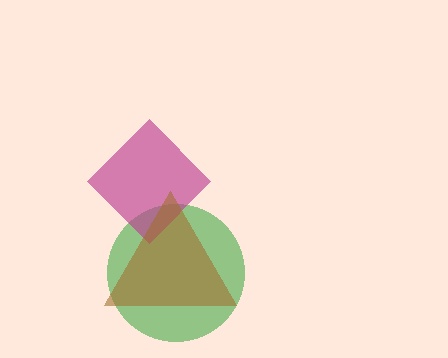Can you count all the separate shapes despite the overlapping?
Yes, there are 3 separate shapes.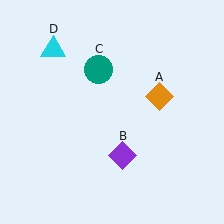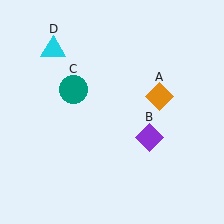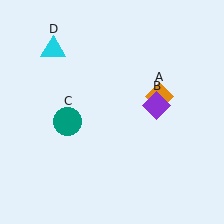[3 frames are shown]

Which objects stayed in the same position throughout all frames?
Orange diamond (object A) and cyan triangle (object D) remained stationary.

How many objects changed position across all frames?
2 objects changed position: purple diamond (object B), teal circle (object C).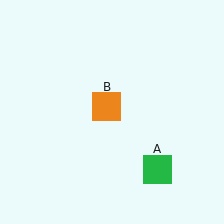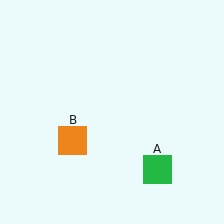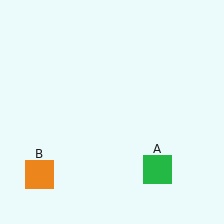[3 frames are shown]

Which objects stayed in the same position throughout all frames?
Green square (object A) remained stationary.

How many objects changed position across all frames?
1 object changed position: orange square (object B).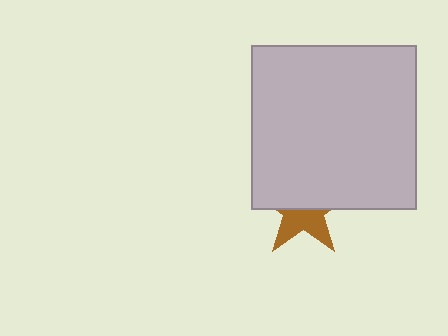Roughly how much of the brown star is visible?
A small part of it is visible (roughly 44%).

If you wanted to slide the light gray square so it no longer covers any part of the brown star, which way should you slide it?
Slide it up — that is the most direct way to separate the two shapes.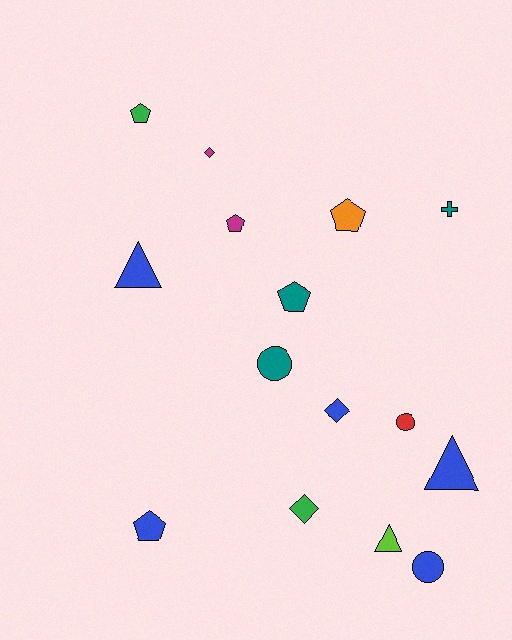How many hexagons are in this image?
There are no hexagons.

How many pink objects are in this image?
There are no pink objects.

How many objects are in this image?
There are 15 objects.